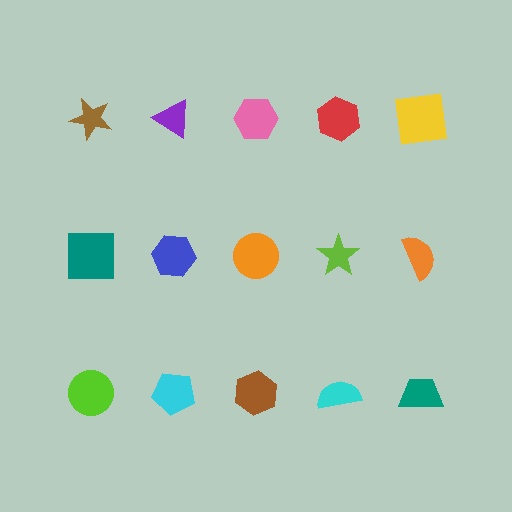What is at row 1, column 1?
A brown star.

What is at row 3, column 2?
A cyan pentagon.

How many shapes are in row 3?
5 shapes.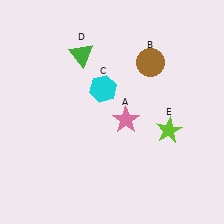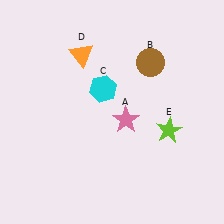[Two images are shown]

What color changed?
The triangle (D) changed from green in Image 1 to orange in Image 2.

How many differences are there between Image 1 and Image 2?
There is 1 difference between the two images.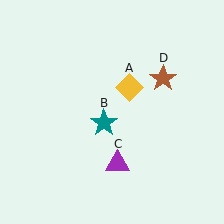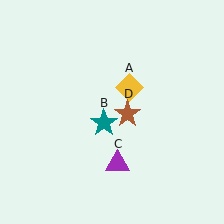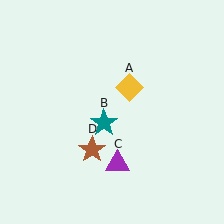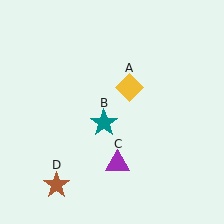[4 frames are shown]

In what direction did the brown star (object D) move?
The brown star (object D) moved down and to the left.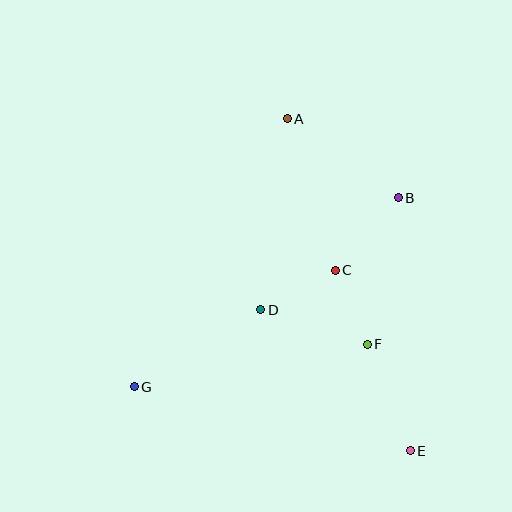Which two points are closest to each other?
Points C and F are closest to each other.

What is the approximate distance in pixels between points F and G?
The distance between F and G is approximately 237 pixels.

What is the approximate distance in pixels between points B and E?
The distance between B and E is approximately 254 pixels.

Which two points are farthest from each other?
Points A and E are farthest from each other.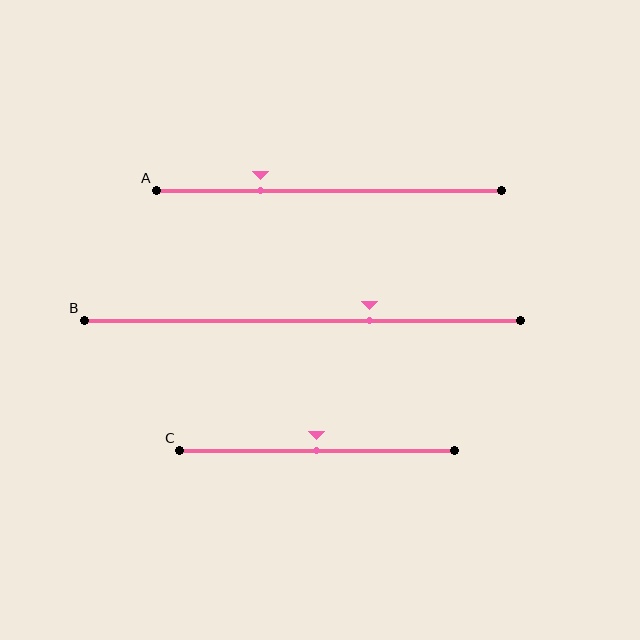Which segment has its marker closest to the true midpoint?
Segment C has its marker closest to the true midpoint.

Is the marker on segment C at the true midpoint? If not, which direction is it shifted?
Yes, the marker on segment C is at the true midpoint.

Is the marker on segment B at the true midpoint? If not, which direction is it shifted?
No, the marker on segment B is shifted to the right by about 15% of the segment length.